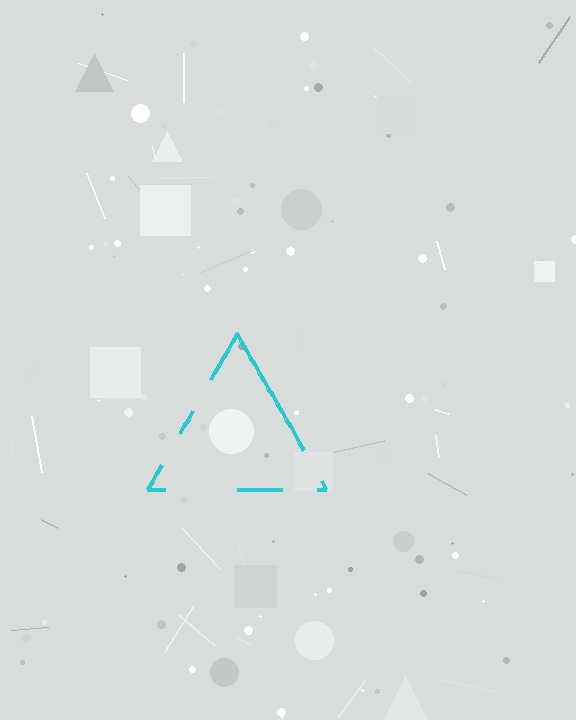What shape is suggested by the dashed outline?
The dashed outline suggests a triangle.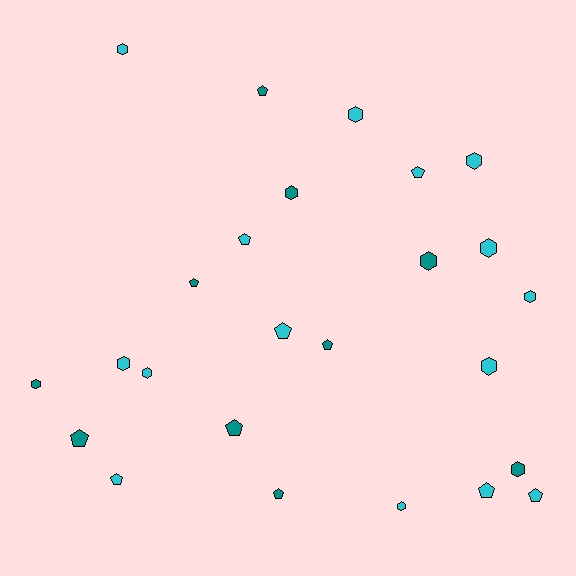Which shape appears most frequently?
Hexagon, with 13 objects.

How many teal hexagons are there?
There are 4 teal hexagons.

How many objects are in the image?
There are 25 objects.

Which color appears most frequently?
Cyan, with 15 objects.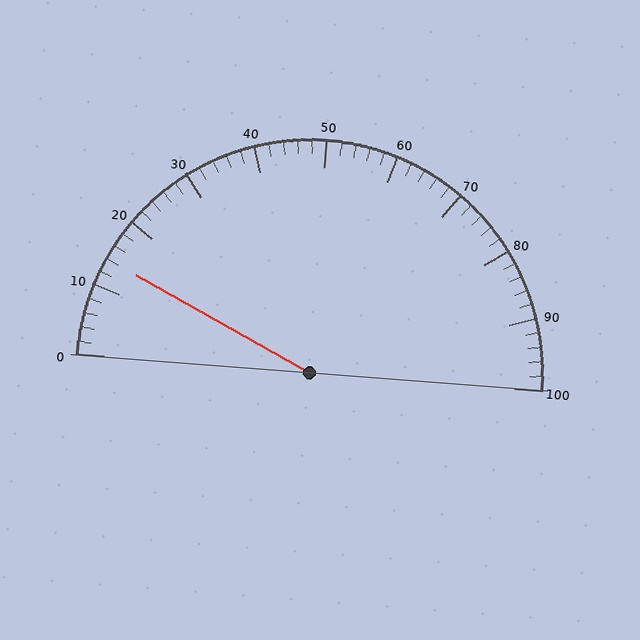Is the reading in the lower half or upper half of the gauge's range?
The reading is in the lower half of the range (0 to 100).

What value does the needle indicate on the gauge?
The needle indicates approximately 14.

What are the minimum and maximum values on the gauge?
The gauge ranges from 0 to 100.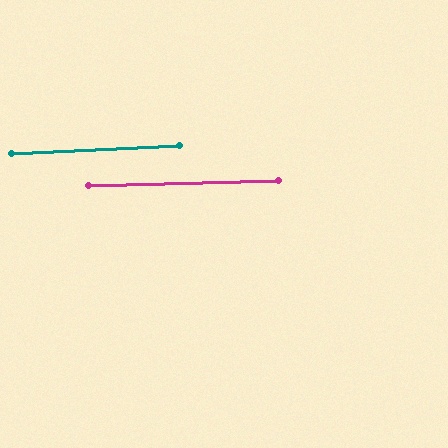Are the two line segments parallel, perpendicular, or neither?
Parallel — their directions differ by only 1.3°.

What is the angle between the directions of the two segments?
Approximately 1 degree.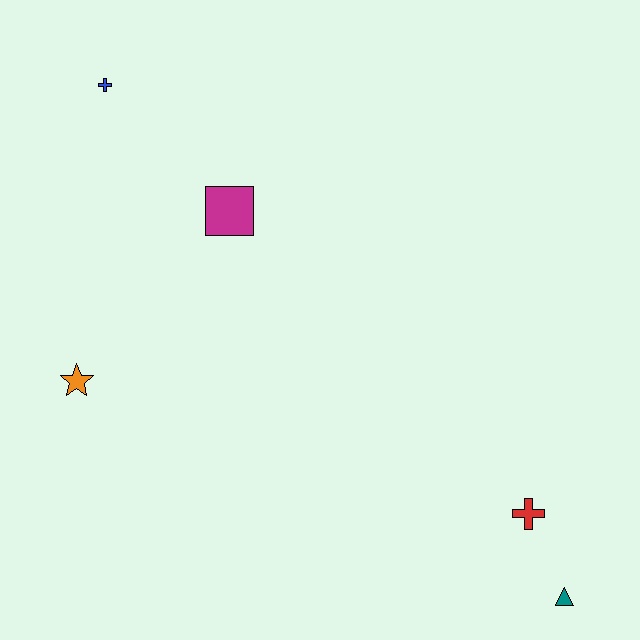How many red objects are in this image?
There is 1 red object.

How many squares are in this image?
There is 1 square.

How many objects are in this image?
There are 5 objects.